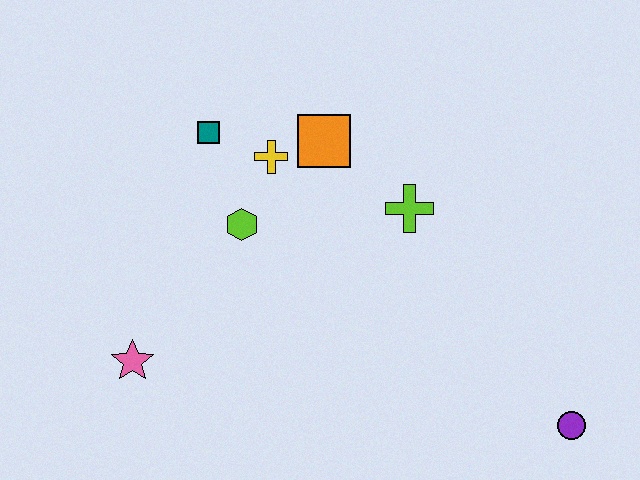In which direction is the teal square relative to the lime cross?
The teal square is to the left of the lime cross.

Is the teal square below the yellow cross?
No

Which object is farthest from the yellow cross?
The purple circle is farthest from the yellow cross.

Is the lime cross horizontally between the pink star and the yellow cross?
No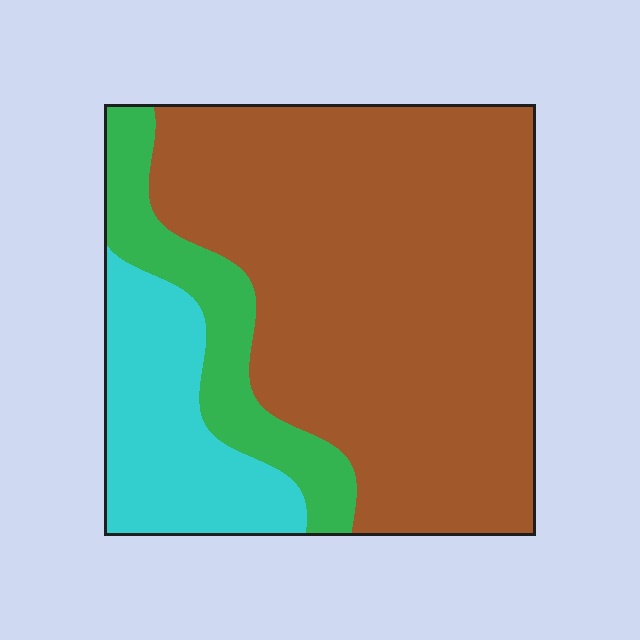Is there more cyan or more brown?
Brown.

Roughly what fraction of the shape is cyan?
Cyan takes up between a sixth and a third of the shape.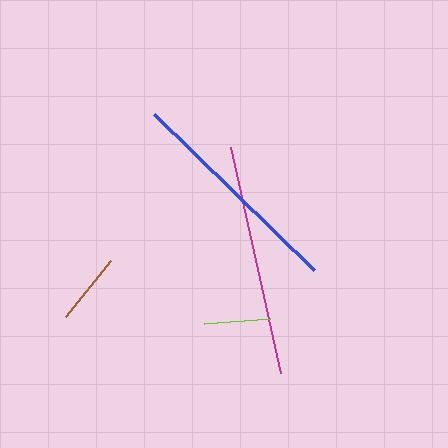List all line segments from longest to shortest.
From longest to shortest: magenta, blue, brown, lime.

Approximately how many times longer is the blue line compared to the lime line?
The blue line is approximately 3.4 times the length of the lime line.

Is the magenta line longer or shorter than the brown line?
The magenta line is longer than the brown line.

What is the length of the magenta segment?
The magenta segment is approximately 232 pixels long.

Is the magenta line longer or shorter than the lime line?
The magenta line is longer than the lime line.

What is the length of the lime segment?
The lime segment is approximately 66 pixels long.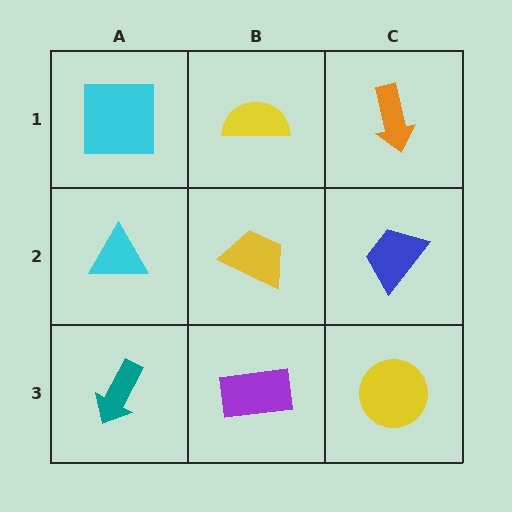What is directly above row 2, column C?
An orange arrow.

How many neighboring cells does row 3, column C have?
2.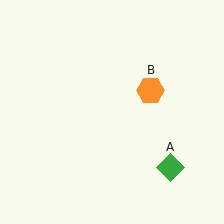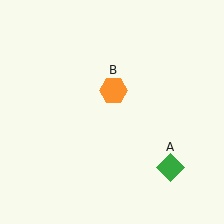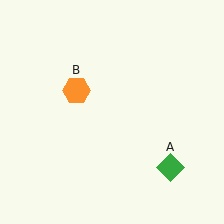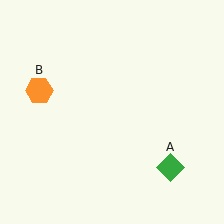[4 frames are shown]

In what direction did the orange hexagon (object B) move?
The orange hexagon (object B) moved left.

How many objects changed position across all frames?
1 object changed position: orange hexagon (object B).